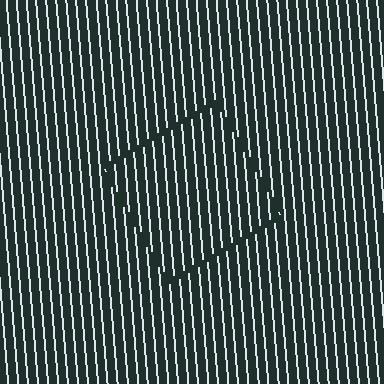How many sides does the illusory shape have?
4 sides — the line-ends trace a square.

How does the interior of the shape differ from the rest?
The interior of the shape contains the same grating, shifted by half a period — the contour is defined by the phase discontinuity where line-ends from the inner and outer gratings abut.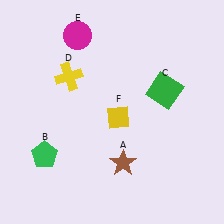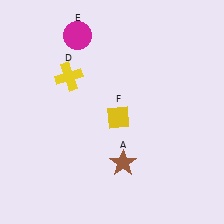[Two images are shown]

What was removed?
The green square (C), the green pentagon (B) were removed in Image 2.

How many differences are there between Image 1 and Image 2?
There are 2 differences between the two images.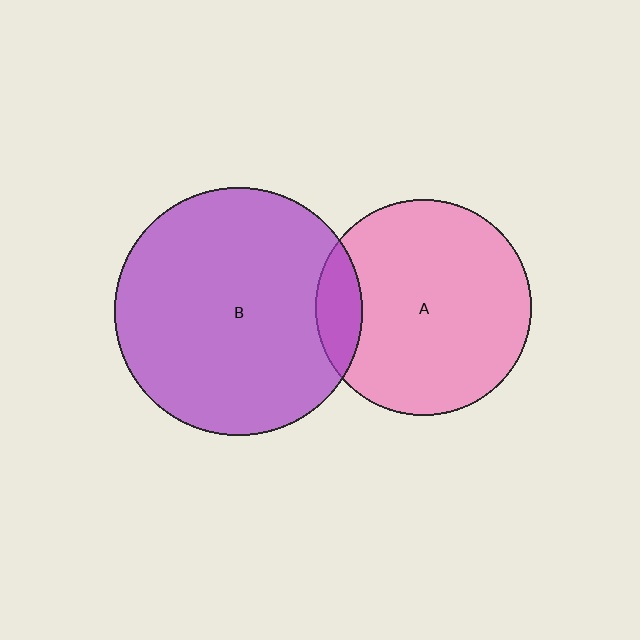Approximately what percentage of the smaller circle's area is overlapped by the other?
Approximately 10%.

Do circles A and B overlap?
Yes.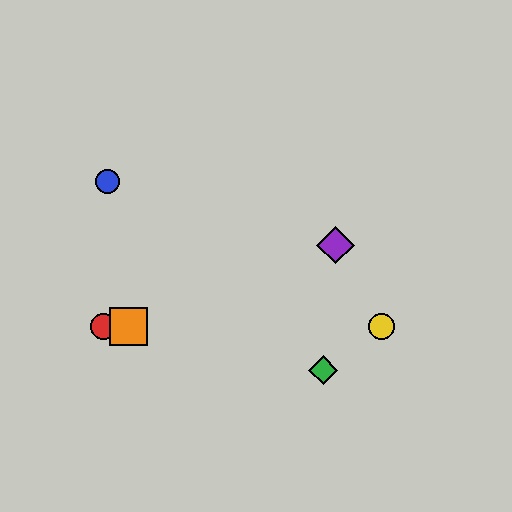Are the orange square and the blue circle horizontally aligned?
No, the orange square is at y≈327 and the blue circle is at y≈182.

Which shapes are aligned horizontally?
The red circle, the yellow circle, the orange square are aligned horizontally.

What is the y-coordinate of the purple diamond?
The purple diamond is at y≈245.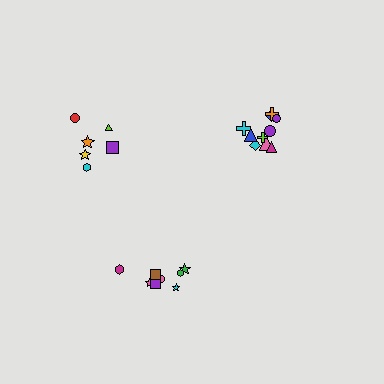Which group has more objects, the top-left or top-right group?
The top-right group.